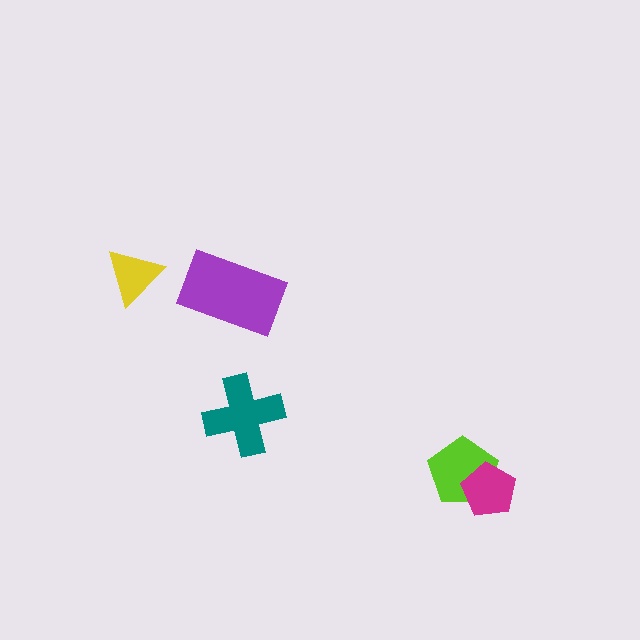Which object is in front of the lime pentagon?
The magenta pentagon is in front of the lime pentagon.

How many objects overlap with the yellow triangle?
0 objects overlap with the yellow triangle.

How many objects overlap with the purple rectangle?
0 objects overlap with the purple rectangle.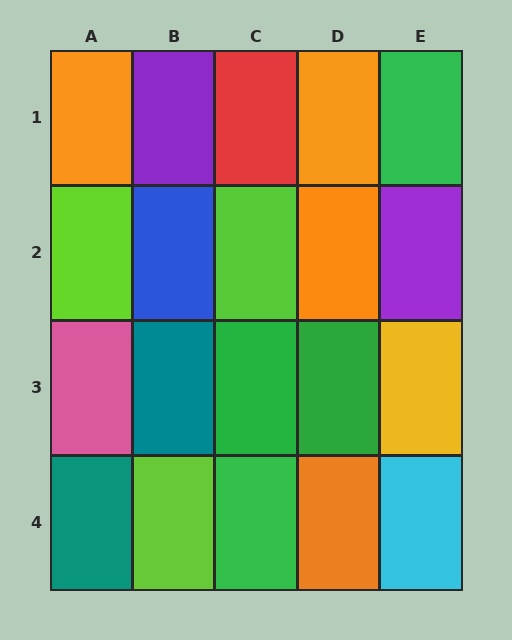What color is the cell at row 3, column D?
Green.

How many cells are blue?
1 cell is blue.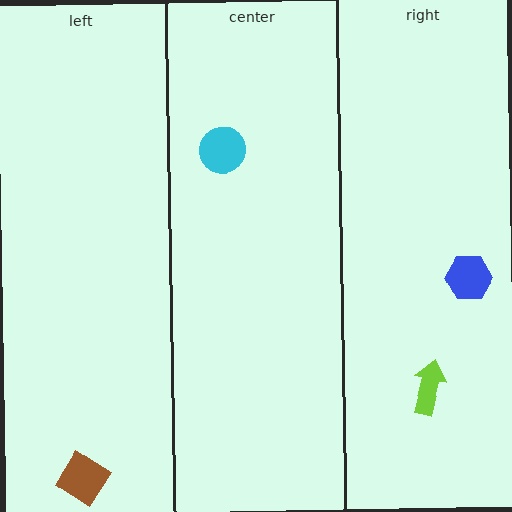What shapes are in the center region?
The cyan circle.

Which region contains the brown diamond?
The left region.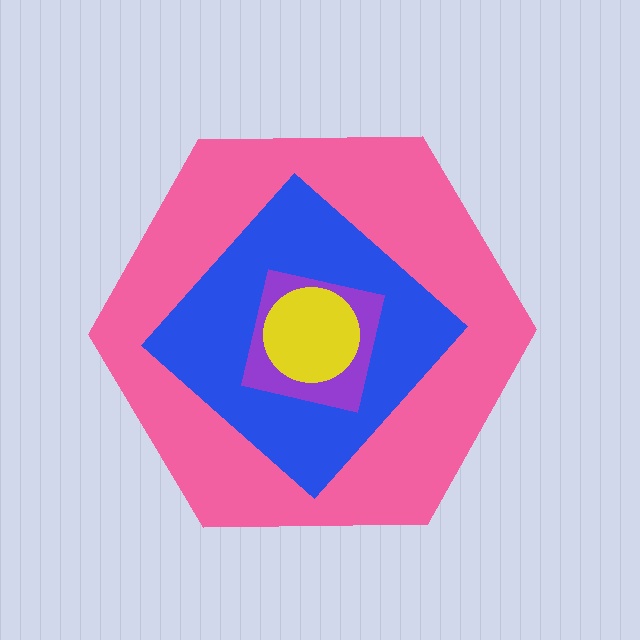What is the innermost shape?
The yellow circle.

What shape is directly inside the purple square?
The yellow circle.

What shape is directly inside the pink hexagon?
The blue diamond.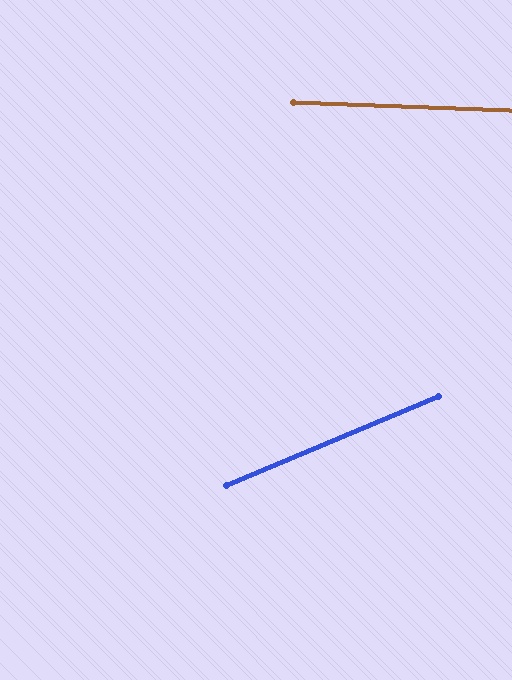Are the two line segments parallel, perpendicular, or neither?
Neither parallel nor perpendicular — they differ by about 25°.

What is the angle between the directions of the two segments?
Approximately 25 degrees.